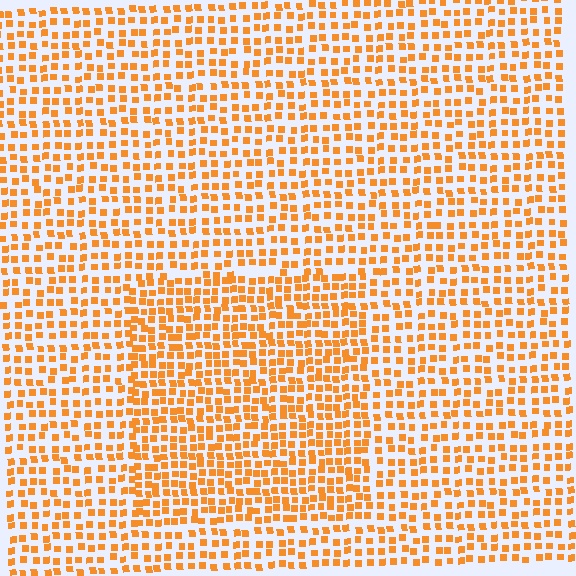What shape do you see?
I see a rectangle.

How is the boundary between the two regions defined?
The boundary is defined by a change in element density (approximately 1.5x ratio). All elements are the same color, size, and shape.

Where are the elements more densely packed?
The elements are more densely packed inside the rectangle boundary.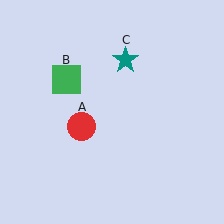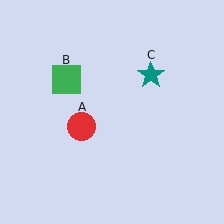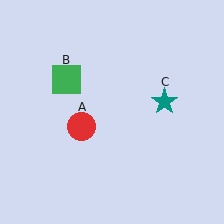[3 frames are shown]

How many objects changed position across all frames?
1 object changed position: teal star (object C).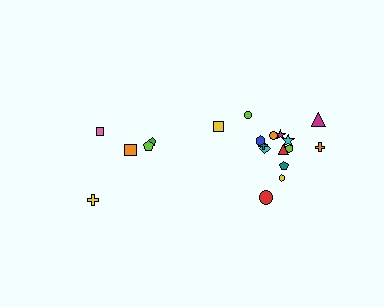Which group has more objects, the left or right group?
The right group.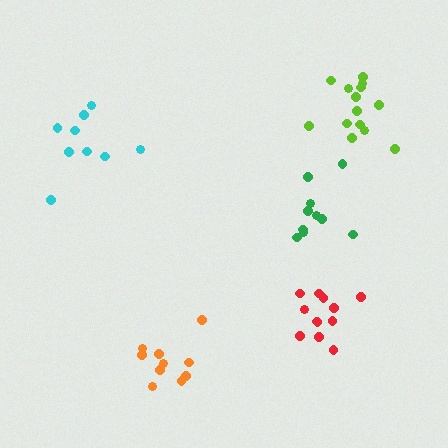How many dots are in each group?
Group 1: 10 dots, Group 2: 9 dots, Group 3: 14 dots, Group 4: 12 dots, Group 5: 10 dots (55 total).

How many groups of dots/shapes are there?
There are 5 groups.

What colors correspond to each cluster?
The clusters are colored: green, cyan, lime, red, orange.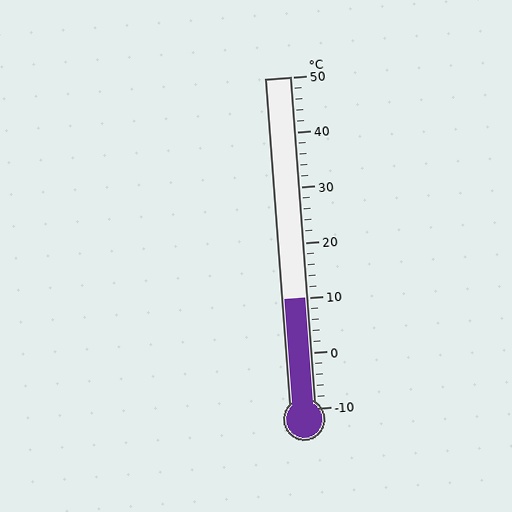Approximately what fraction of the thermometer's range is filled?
The thermometer is filled to approximately 35% of its range.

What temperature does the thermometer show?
The thermometer shows approximately 10°C.